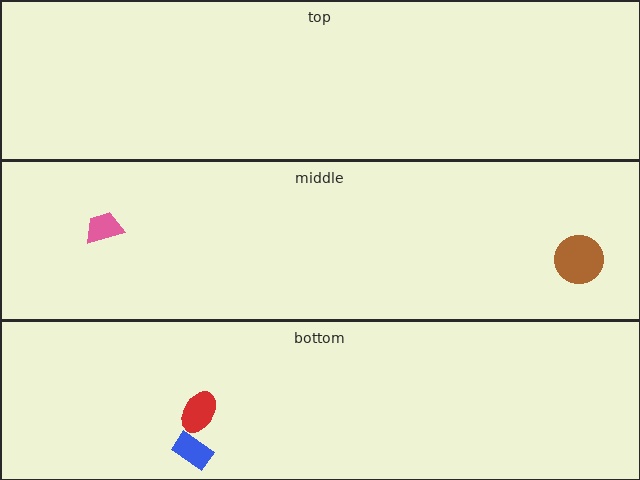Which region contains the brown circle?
The middle region.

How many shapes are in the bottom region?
2.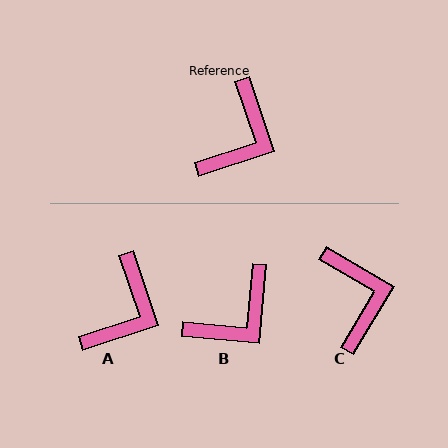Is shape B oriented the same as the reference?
No, it is off by about 24 degrees.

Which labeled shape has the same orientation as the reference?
A.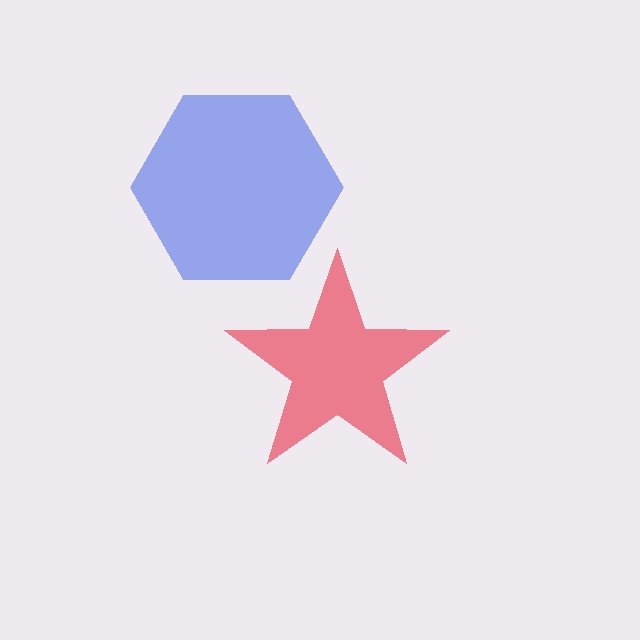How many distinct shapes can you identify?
There are 2 distinct shapes: a red star, a blue hexagon.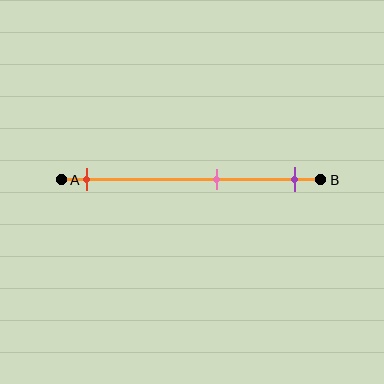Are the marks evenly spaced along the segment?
No, the marks are not evenly spaced.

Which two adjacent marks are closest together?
The pink and purple marks are the closest adjacent pair.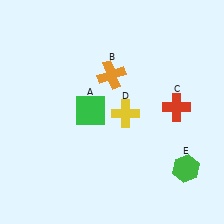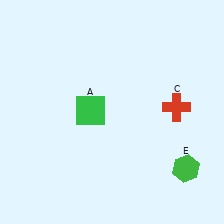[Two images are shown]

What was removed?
The yellow cross (D), the orange cross (B) were removed in Image 2.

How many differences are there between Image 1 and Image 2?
There are 2 differences between the two images.